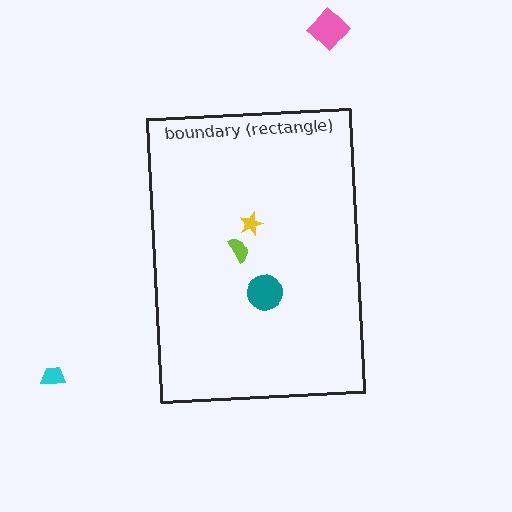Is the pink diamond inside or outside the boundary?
Outside.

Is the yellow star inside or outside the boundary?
Inside.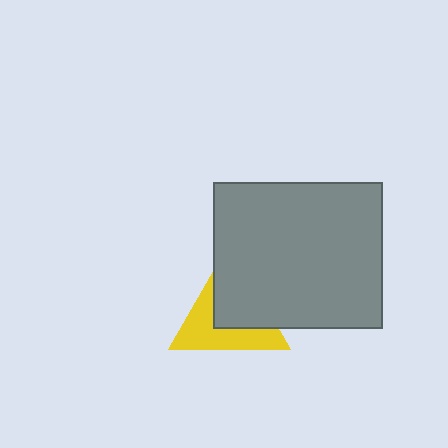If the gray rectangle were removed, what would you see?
You would see the complete yellow triangle.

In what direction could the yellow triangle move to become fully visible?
The yellow triangle could move toward the lower-left. That would shift it out from behind the gray rectangle entirely.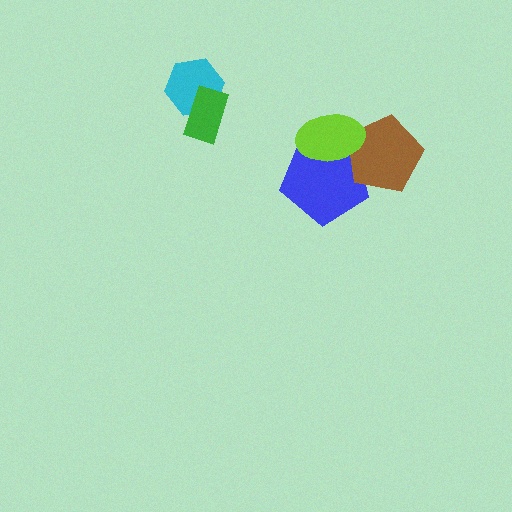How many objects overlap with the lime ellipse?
2 objects overlap with the lime ellipse.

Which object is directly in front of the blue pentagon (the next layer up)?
The brown pentagon is directly in front of the blue pentagon.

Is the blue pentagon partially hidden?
Yes, it is partially covered by another shape.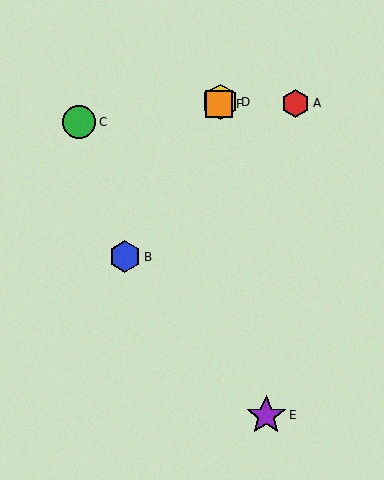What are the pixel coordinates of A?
Object A is at (296, 103).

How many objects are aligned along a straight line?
3 objects (B, D, F) are aligned along a straight line.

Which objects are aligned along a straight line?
Objects B, D, F are aligned along a straight line.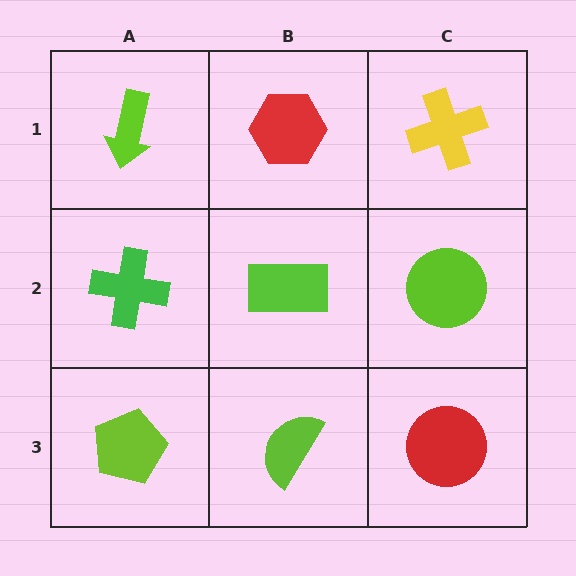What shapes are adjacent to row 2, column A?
A lime arrow (row 1, column A), a lime pentagon (row 3, column A), a lime rectangle (row 2, column B).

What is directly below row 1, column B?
A lime rectangle.